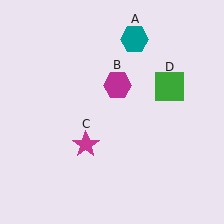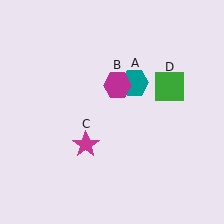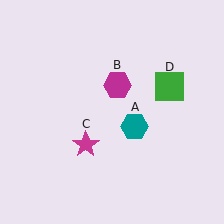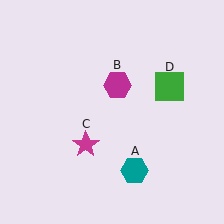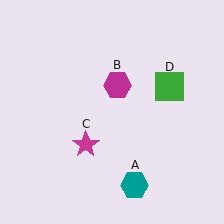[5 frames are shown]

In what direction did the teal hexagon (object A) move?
The teal hexagon (object A) moved down.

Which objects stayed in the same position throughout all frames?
Magenta hexagon (object B) and magenta star (object C) and green square (object D) remained stationary.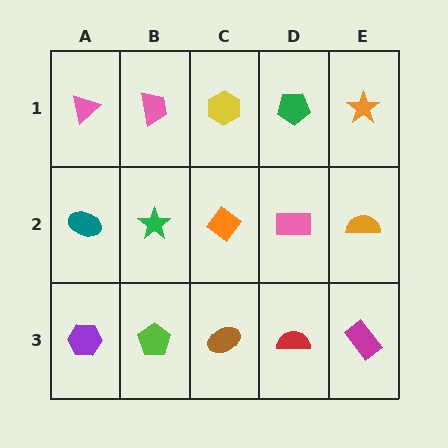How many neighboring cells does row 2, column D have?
4.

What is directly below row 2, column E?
A magenta rectangle.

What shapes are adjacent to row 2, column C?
A yellow hexagon (row 1, column C), a brown ellipse (row 3, column C), a green star (row 2, column B), a pink rectangle (row 2, column D).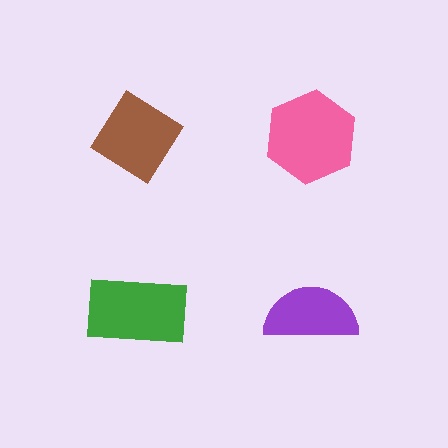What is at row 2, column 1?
A green rectangle.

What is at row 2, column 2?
A purple semicircle.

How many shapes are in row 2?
2 shapes.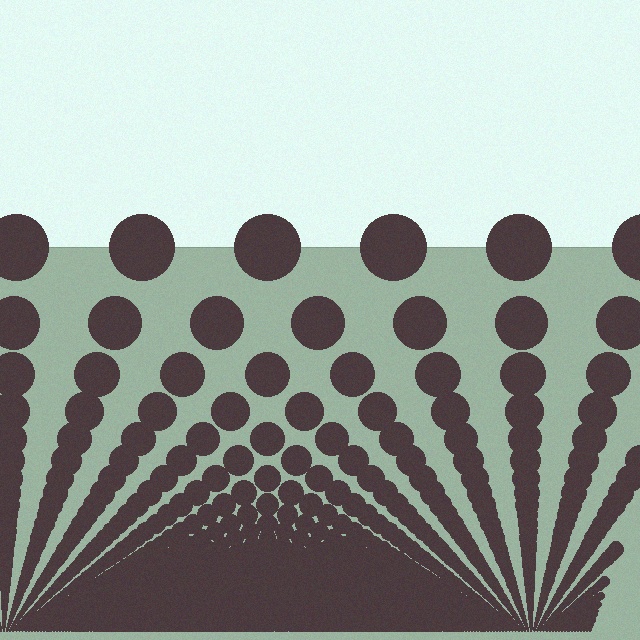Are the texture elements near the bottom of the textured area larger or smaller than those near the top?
Smaller. The gradient is inverted — elements near the bottom are smaller and denser.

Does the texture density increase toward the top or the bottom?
Density increases toward the bottom.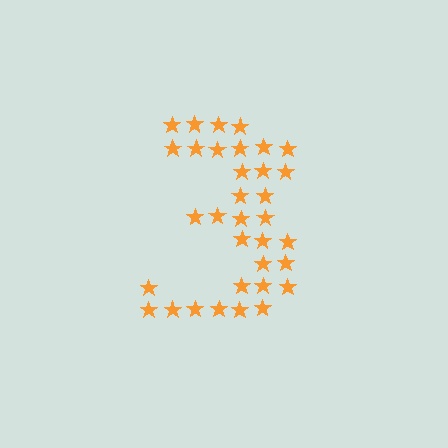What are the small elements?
The small elements are stars.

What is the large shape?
The large shape is the digit 3.